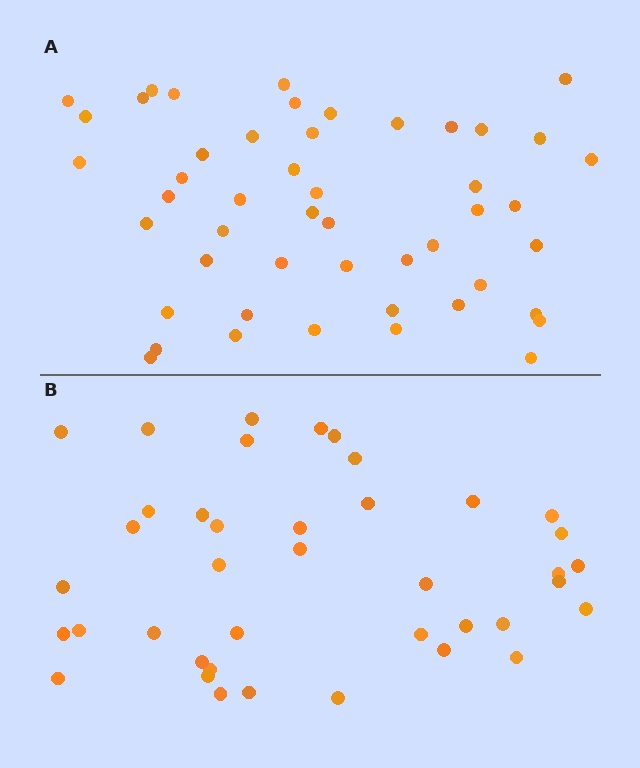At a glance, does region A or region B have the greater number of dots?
Region A (the top region) has more dots.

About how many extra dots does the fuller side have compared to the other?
Region A has roughly 8 or so more dots than region B.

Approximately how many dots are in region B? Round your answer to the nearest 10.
About 40 dots.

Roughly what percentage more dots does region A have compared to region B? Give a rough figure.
About 20% more.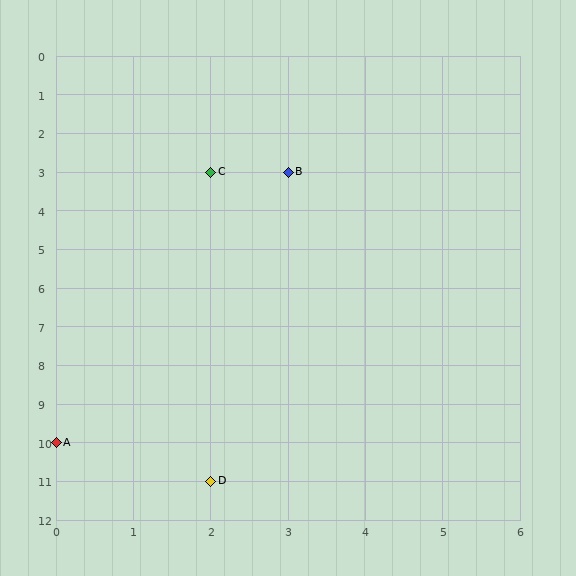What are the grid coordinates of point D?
Point D is at grid coordinates (2, 11).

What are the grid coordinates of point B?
Point B is at grid coordinates (3, 3).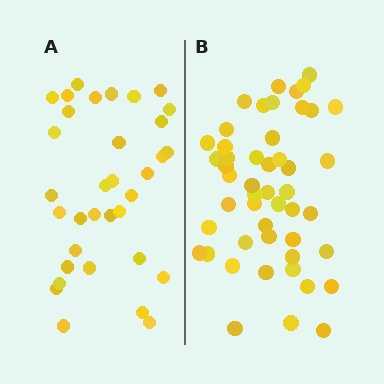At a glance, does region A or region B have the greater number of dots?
Region B (the right region) has more dots.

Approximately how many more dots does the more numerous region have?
Region B has approximately 15 more dots than region A.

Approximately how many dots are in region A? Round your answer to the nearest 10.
About 30 dots. (The exact count is 34, which rounds to 30.)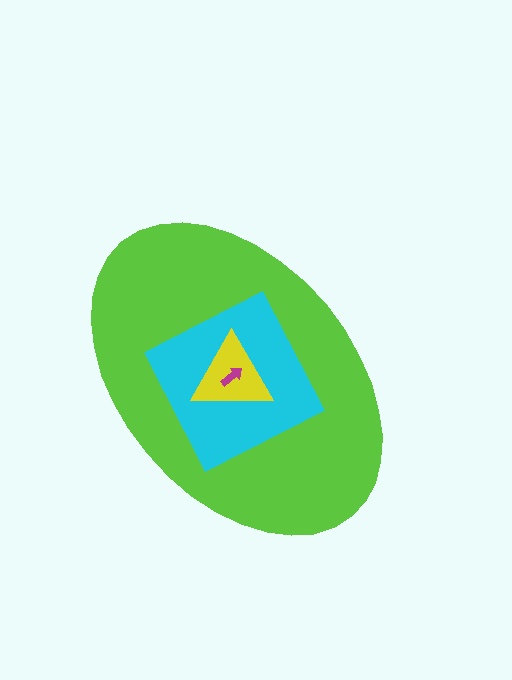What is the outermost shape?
The lime ellipse.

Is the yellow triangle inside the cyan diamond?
Yes.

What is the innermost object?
The magenta arrow.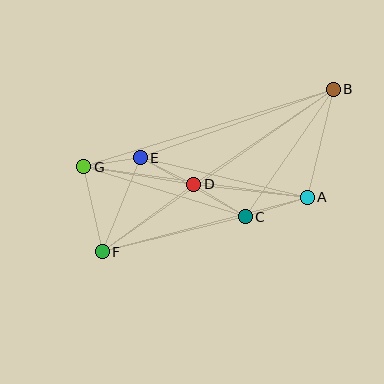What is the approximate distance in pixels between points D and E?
The distance between D and E is approximately 60 pixels.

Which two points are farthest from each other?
Points B and F are farthest from each other.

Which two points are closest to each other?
Points E and G are closest to each other.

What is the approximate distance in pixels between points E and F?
The distance between E and F is approximately 101 pixels.